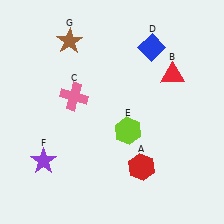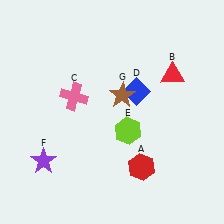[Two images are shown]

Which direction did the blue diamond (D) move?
The blue diamond (D) moved down.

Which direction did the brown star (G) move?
The brown star (G) moved down.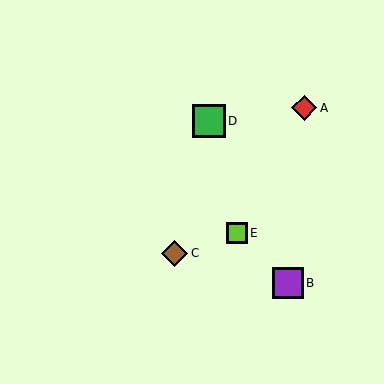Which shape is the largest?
The green square (labeled D) is the largest.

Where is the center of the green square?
The center of the green square is at (209, 121).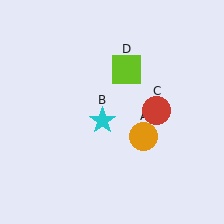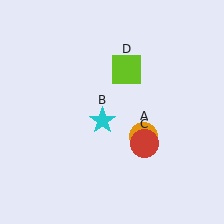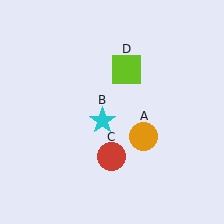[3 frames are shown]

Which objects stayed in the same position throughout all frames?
Orange circle (object A) and cyan star (object B) and lime square (object D) remained stationary.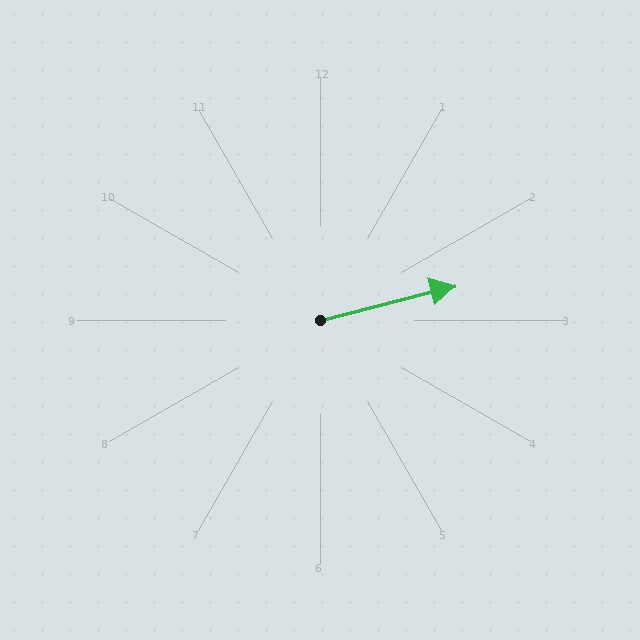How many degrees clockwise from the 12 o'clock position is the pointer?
Approximately 76 degrees.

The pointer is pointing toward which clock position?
Roughly 3 o'clock.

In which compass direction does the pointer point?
East.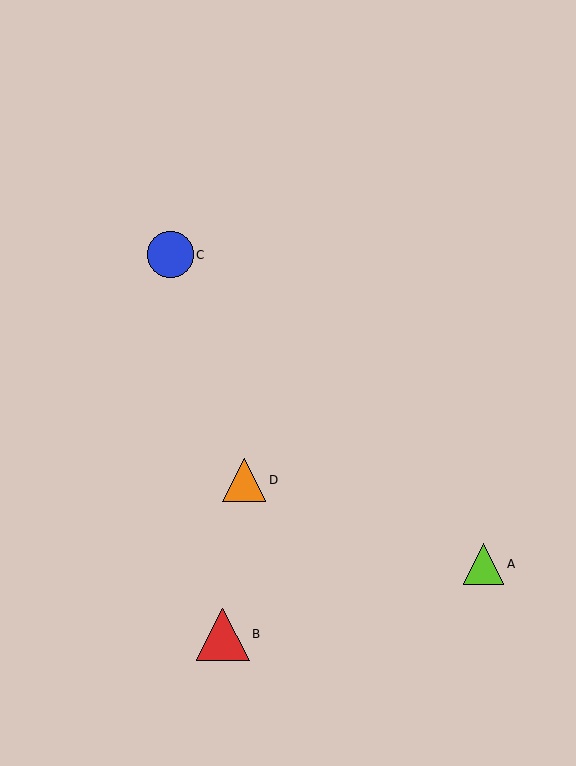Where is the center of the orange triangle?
The center of the orange triangle is at (244, 480).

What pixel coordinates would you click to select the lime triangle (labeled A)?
Click at (484, 564) to select the lime triangle A.